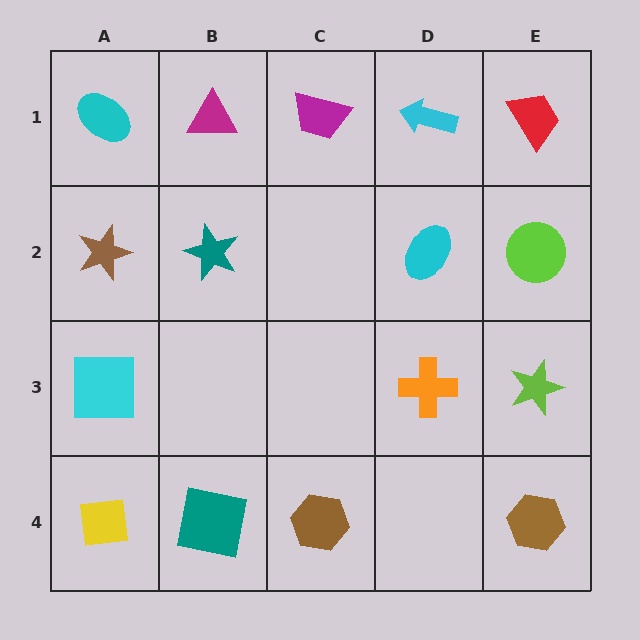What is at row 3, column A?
A cyan square.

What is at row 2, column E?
A lime circle.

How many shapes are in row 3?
3 shapes.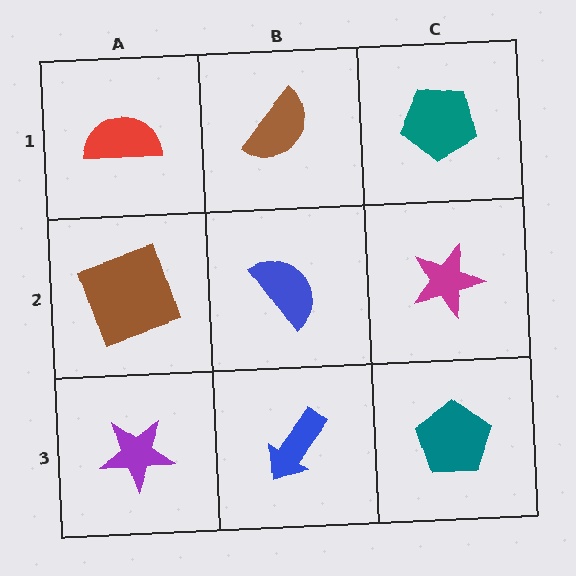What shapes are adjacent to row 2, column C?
A teal pentagon (row 1, column C), a teal pentagon (row 3, column C), a blue semicircle (row 2, column B).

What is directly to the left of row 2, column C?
A blue semicircle.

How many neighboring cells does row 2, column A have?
3.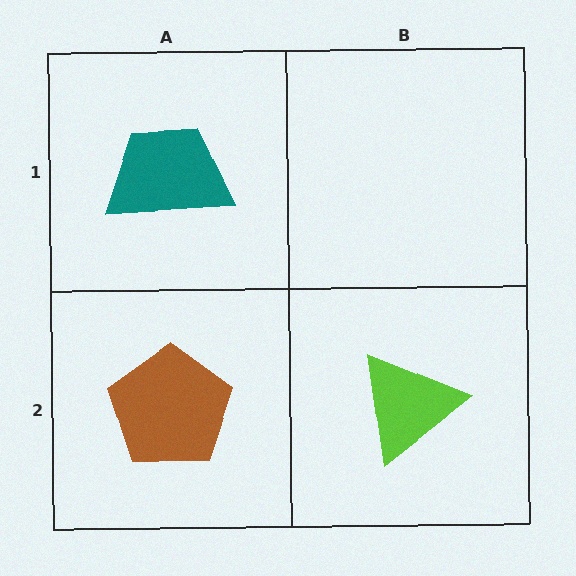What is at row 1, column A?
A teal trapezoid.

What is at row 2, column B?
A lime triangle.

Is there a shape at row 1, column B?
No, that cell is empty.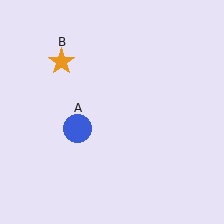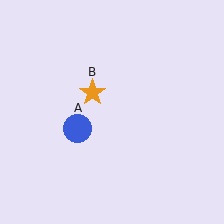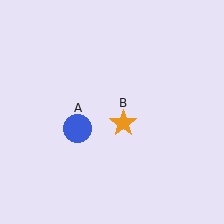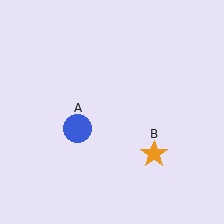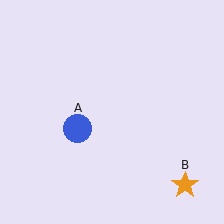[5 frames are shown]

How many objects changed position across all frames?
1 object changed position: orange star (object B).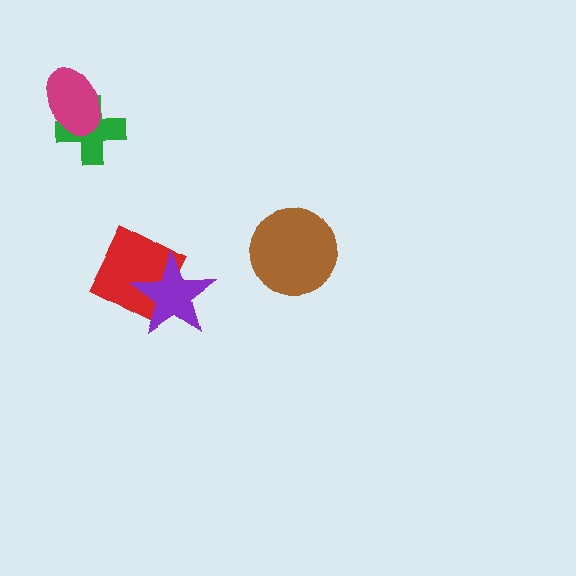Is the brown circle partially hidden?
No, no other shape covers it.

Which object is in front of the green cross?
The magenta ellipse is in front of the green cross.